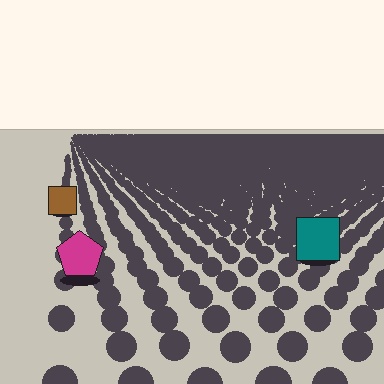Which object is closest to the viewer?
The magenta pentagon is closest. The texture marks near it are larger and more spread out.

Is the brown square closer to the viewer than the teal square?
No. The teal square is closer — you can tell from the texture gradient: the ground texture is coarser near it.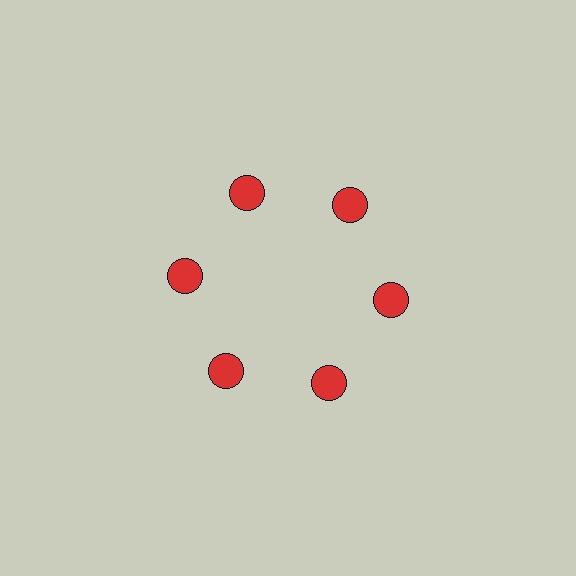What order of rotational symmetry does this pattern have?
This pattern has 6-fold rotational symmetry.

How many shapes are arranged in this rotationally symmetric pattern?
There are 6 shapes, arranged in 6 groups of 1.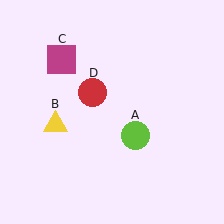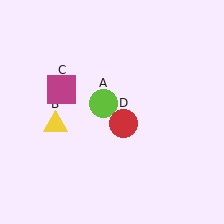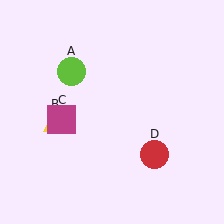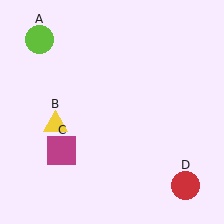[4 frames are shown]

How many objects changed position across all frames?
3 objects changed position: lime circle (object A), magenta square (object C), red circle (object D).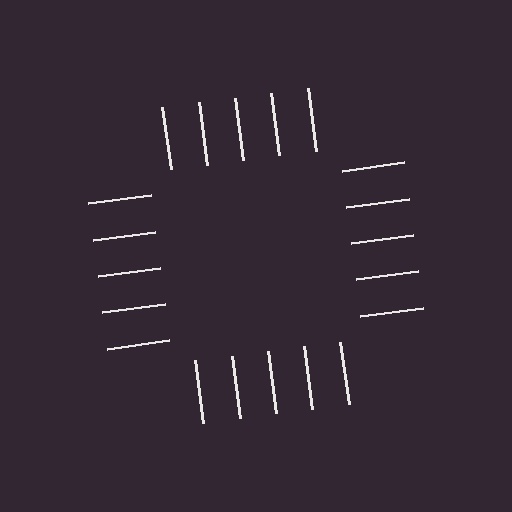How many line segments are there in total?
20 — 5 along each of the 4 edges.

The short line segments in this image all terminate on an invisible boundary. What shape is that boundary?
An illusory square — the line segments terminate on its edges but no continuous stroke is drawn.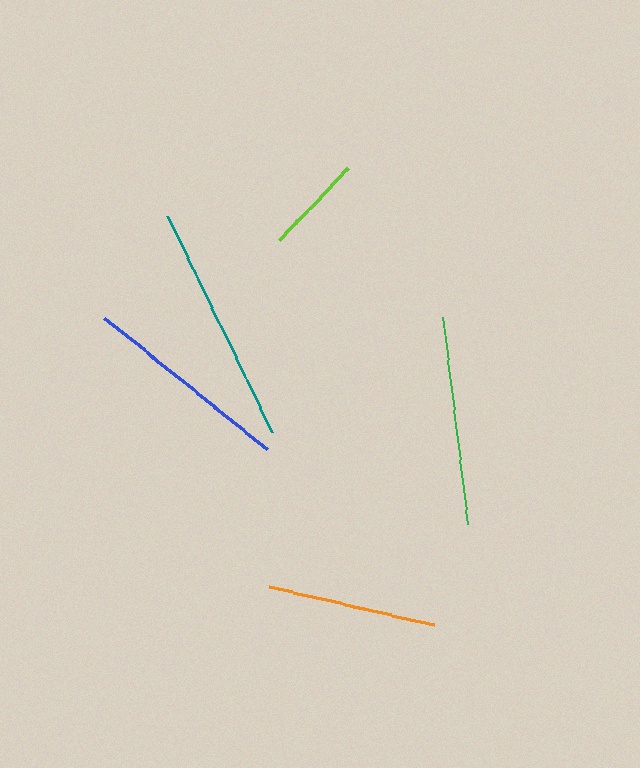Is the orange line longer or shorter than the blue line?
The blue line is longer than the orange line.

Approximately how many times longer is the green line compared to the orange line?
The green line is approximately 1.2 times the length of the orange line.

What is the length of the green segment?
The green segment is approximately 208 pixels long.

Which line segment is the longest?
The teal line is the longest at approximately 240 pixels.